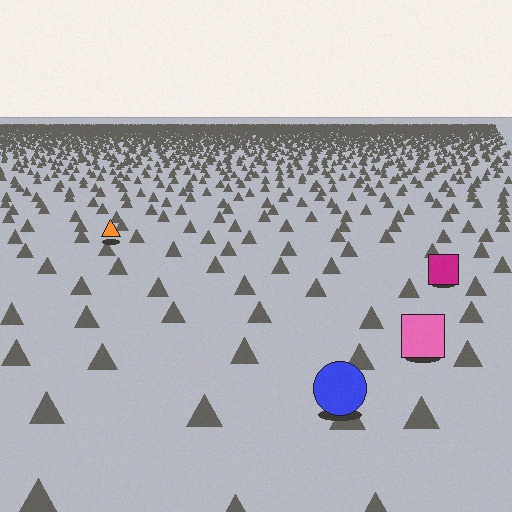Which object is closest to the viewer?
The blue circle is closest. The texture marks near it are larger and more spread out.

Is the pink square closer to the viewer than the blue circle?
No. The blue circle is closer — you can tell from the texture gradient: the ground texture is coarser near it.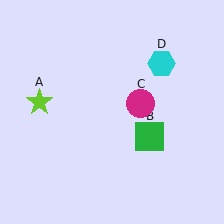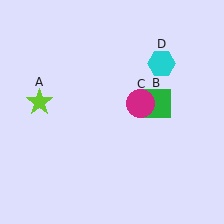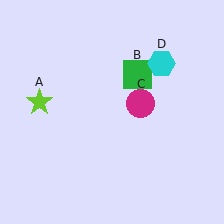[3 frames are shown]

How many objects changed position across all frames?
1 object changed position: green square (object B).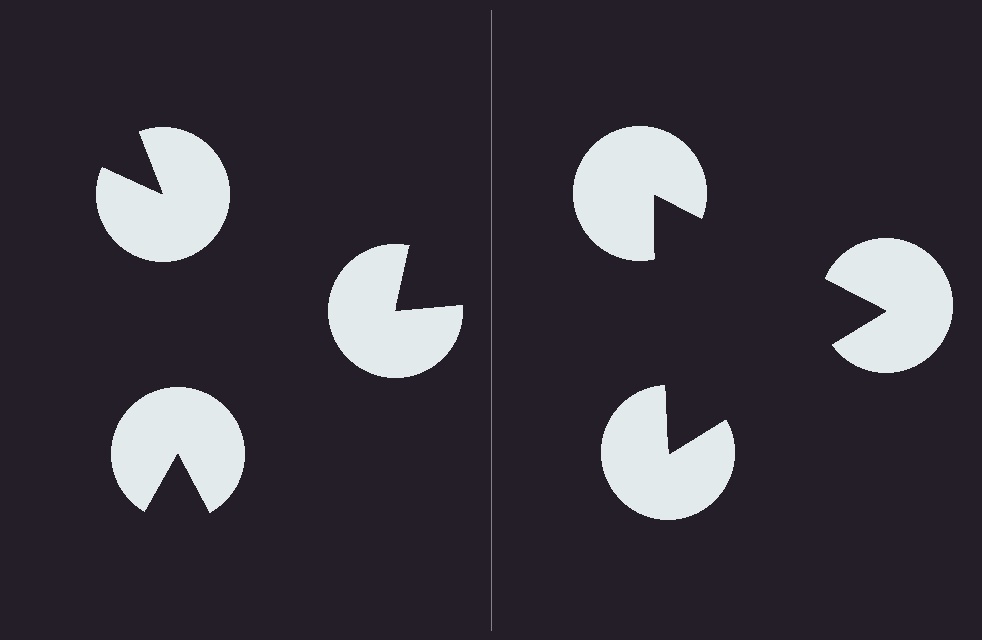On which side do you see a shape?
An illusory triangle appears on the right side. On the left side the wedge cuts are rotated, so no coherent shape forms.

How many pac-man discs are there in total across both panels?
6 — 3 on each side.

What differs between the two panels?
The pac-man discs are positioned identically on both sides; only the wedge orientations differ. On the right they align to a triangle; on the left they are misaligned.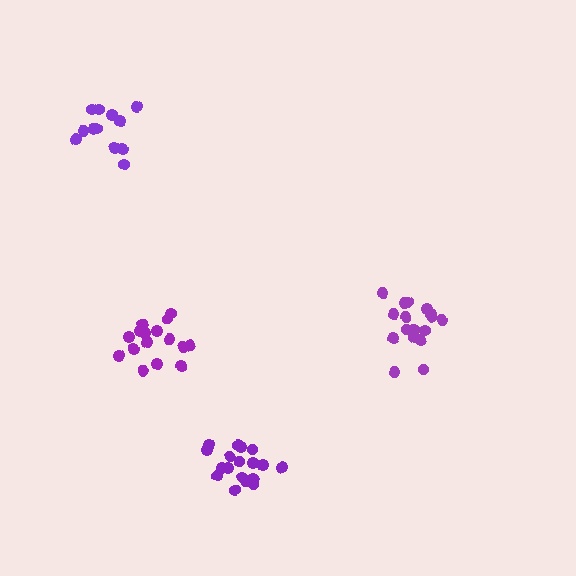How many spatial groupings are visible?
There are 4 spatial groupings.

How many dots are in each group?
Group 1: 16 dots, Group 2: 18 dots, Group 3: 18 dots, Group 4: 12 dots (64 total).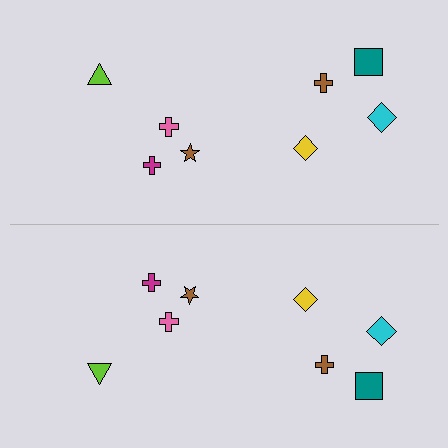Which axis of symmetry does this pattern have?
The pattern has a horizontal axis of symmetry running through the center of the image.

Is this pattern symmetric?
Yes, this pattern has bilateral (reflection) symmetry.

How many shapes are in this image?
There are 16 shapes in this image.